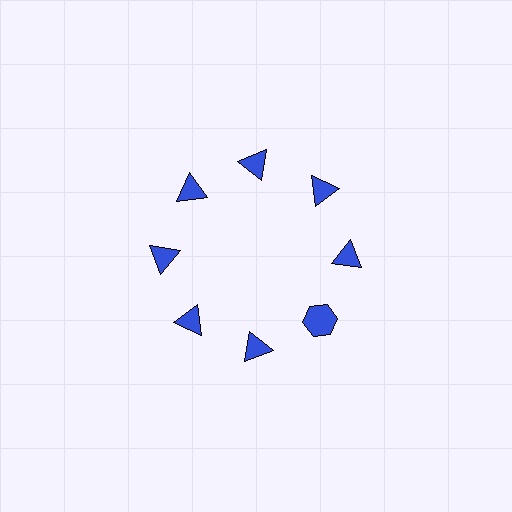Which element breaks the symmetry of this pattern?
The blue hexagon at roughly the 4 o'clock position breaks the symmetry. All other shapes are blue triangles.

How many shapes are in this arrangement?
There are 8 shapes arranged in a ring pattern.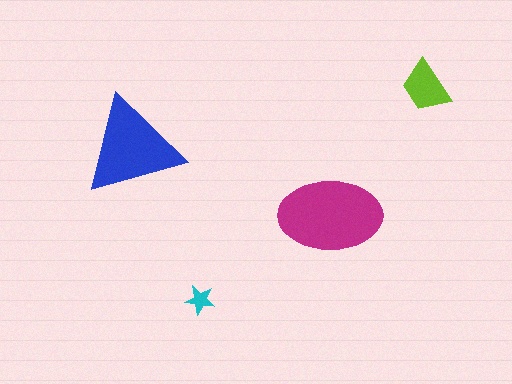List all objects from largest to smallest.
The magenta ellipse, the blue triangle, the lime trapezoid, the cyan star.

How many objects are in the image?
There are 4 objects in the image.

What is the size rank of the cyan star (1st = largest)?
4th.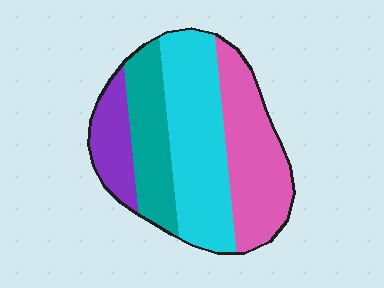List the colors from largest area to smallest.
From largest to smallest: cyan, pink, teal, purple.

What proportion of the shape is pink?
Pink takes up about one third (1/3) of the shape.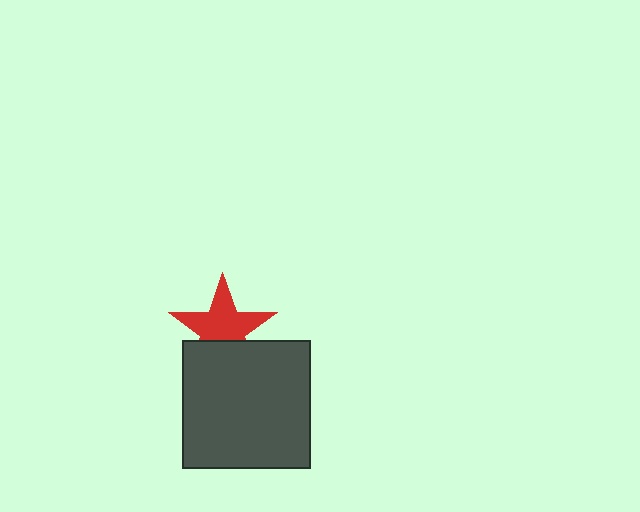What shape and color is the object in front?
The object in front is a dark gray square.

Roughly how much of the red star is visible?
Most of it is visible (roughly 67%).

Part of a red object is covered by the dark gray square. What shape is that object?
It is a star.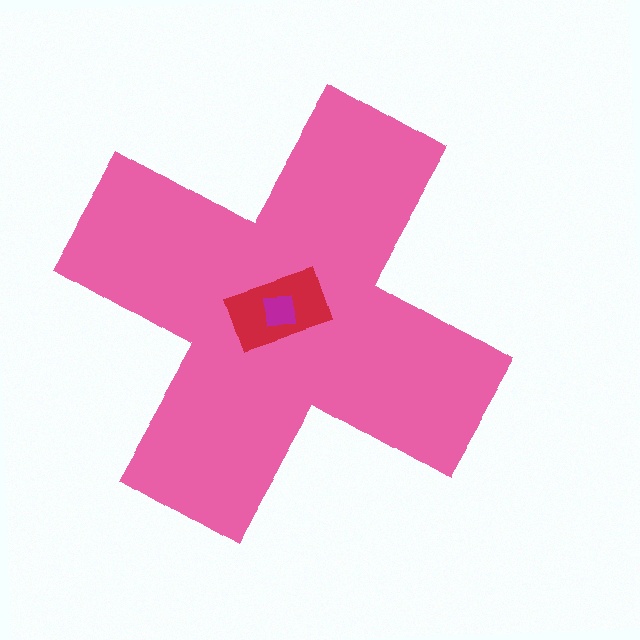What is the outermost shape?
The pink cross.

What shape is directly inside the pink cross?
The red rectangle.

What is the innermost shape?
The magenta square.